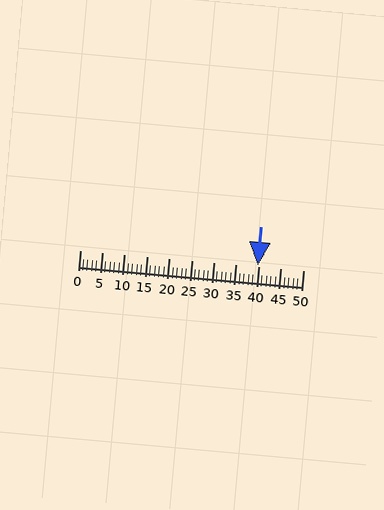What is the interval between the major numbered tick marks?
The major tick marks are spaced 5 units apart.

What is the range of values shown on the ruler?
The ruler shows values from 0 to 50.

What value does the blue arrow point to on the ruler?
The blue arrow points to approximately 40.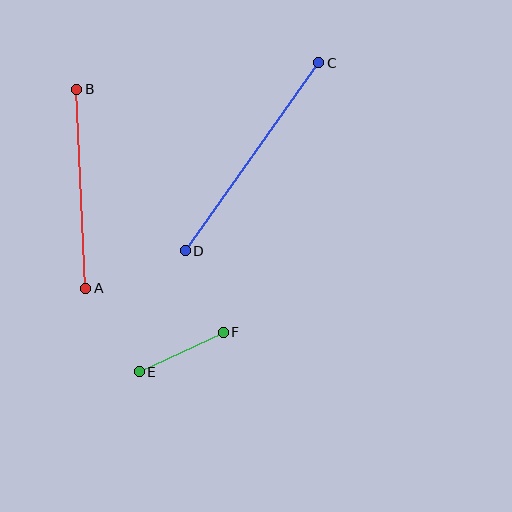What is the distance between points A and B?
The distance is approximately 199 pixels.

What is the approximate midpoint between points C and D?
The midpoint is at approximately (252, 157) pixels.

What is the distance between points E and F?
The distance is approximately 93 pixels.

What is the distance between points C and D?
The distance is approximately 230 pixels.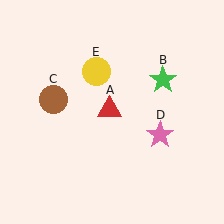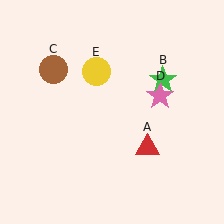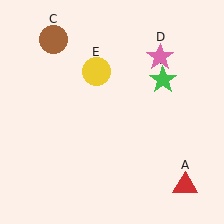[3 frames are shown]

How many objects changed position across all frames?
3 objects changed position: red triangle (object A), brown circle (object C), pink star (object D).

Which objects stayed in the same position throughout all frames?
Green star (object B) and yellow circle (object E) remained stationary.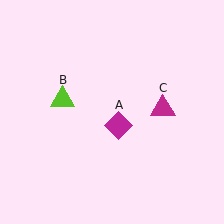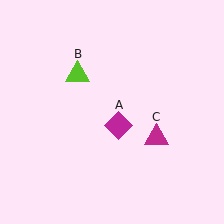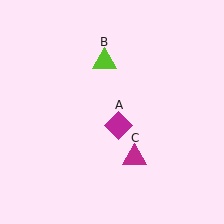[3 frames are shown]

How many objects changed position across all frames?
2 objects changed position: lime triangle (object B), magenta triangle (object C).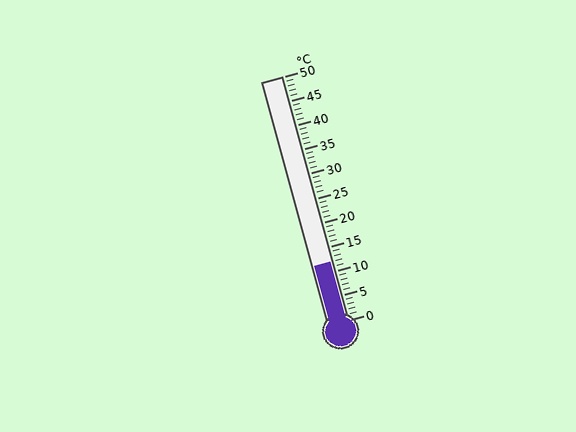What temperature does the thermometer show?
The thermometer shows approximately 12°C.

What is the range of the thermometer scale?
The thermometer scale ranges from 0°C to 50°C.